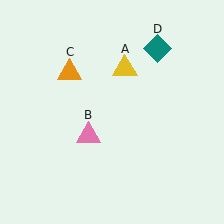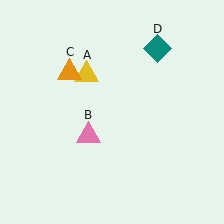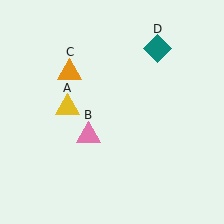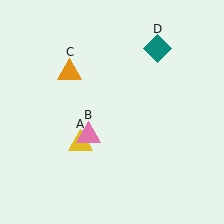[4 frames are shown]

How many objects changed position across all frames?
1 object changed position: yellow triangle (object A).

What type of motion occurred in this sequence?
The yellow triangle (object A) rotated counterclockwise around the center of the scene.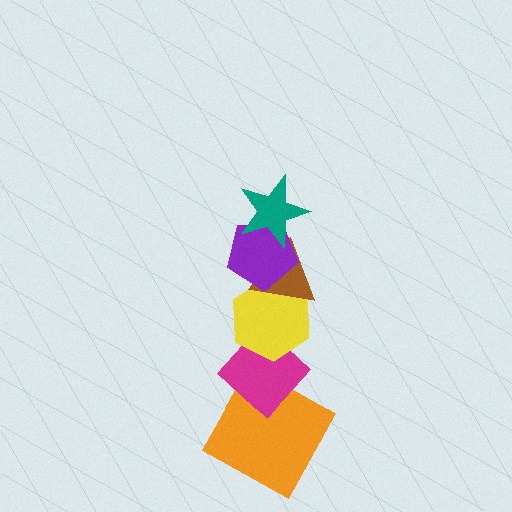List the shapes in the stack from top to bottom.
From top to bottom: the teal star, the purple pentagon, the brown triangle, the yellow hexagon, the magenta diamond, the orange square.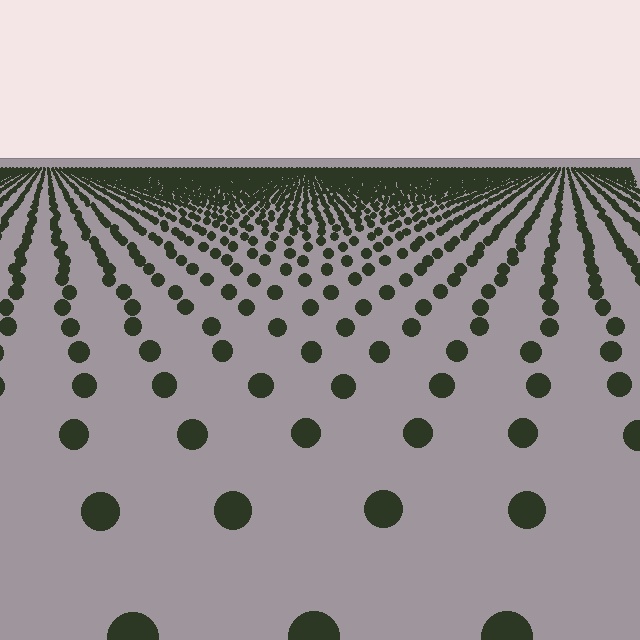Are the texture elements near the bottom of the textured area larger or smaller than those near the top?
Larger. Near the bottom, elements are closer to the viewer and appear at a bigger on-screen size.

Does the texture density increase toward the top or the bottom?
Density increases toward the top.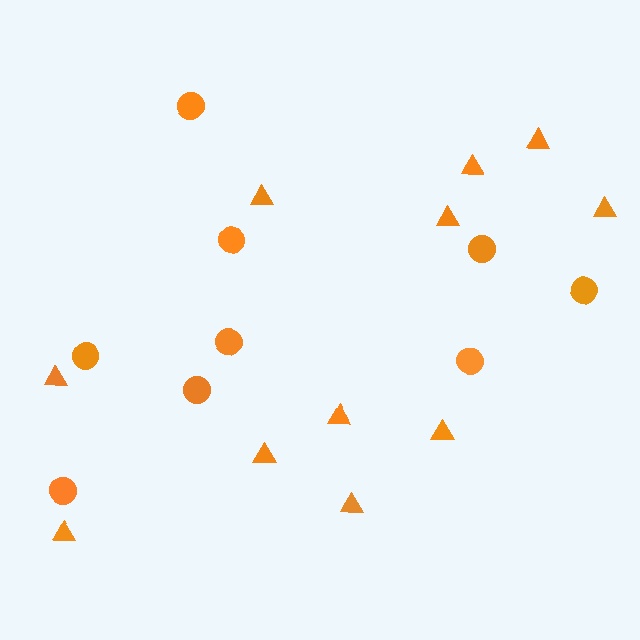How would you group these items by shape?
There are 2 groups: one group of triangles (11) and one group of circles (9).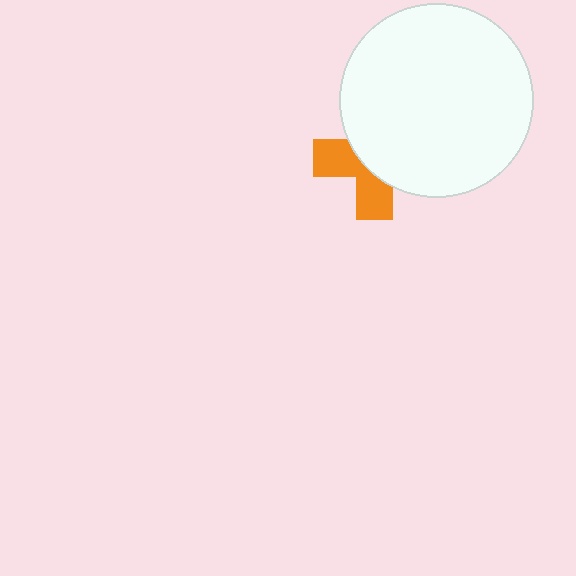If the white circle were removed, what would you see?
You would see the complete orange cross.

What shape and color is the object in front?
The object in front is a white circle.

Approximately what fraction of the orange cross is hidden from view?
Roughly 59% of the orange cross is hidden behind the white circle.